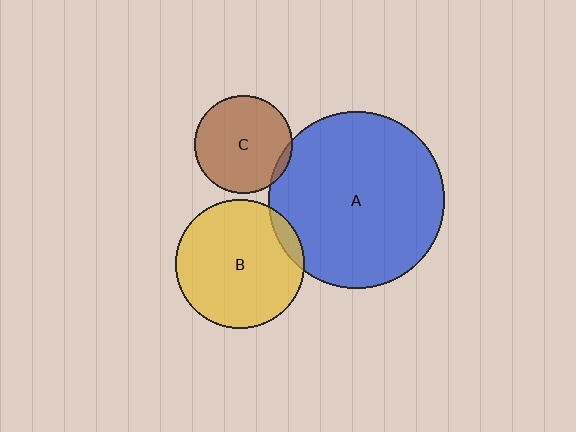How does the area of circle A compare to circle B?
Approximately 1.9 times.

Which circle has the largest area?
Circle A (blue).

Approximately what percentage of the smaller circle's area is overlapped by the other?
Approximately 5%.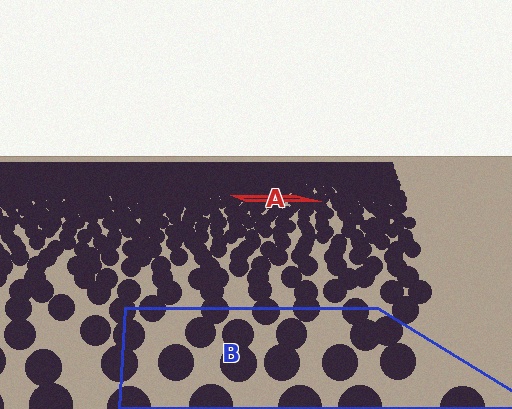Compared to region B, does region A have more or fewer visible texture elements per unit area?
Region A has more texture elements per unit area — they are packed more densely because it is farther away.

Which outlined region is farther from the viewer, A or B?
Region A is farther from the viewer — the texture elements inside it appear smaller and more densely packed.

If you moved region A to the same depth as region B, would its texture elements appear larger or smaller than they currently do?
They would appear larger. At a closer depth, the same texture elements are projected at a bigger on-screen size.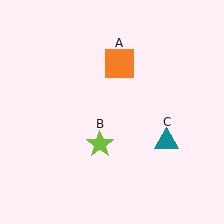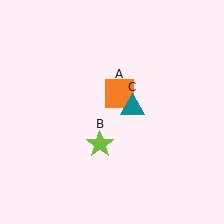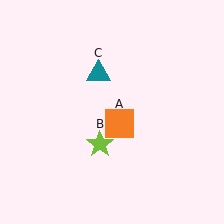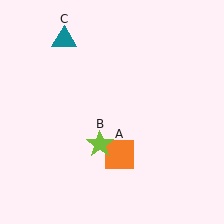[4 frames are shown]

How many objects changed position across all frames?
2 objects changed position: orange square (object A), teal triangle (object C).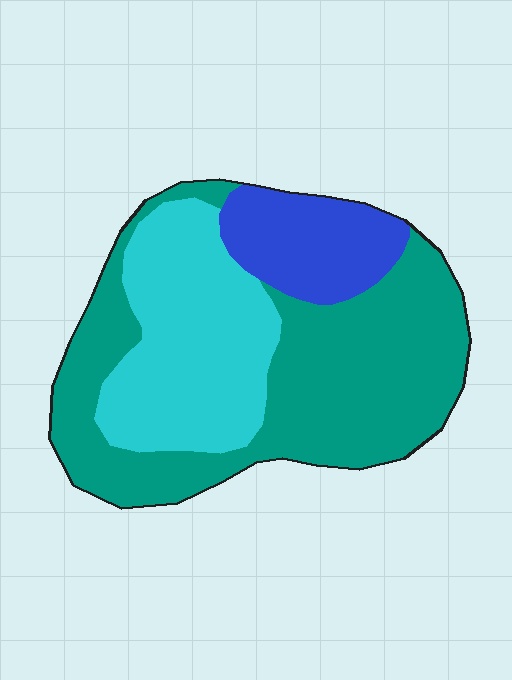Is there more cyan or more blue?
Cyan.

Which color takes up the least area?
Blue, at roughly 15%.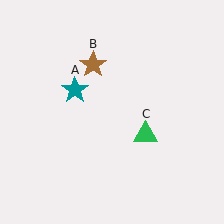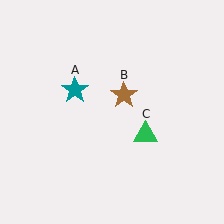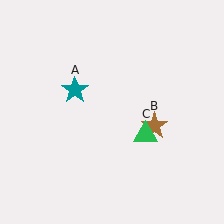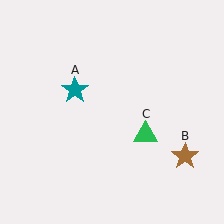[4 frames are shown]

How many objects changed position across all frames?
1 object changed position: brown star (object B).